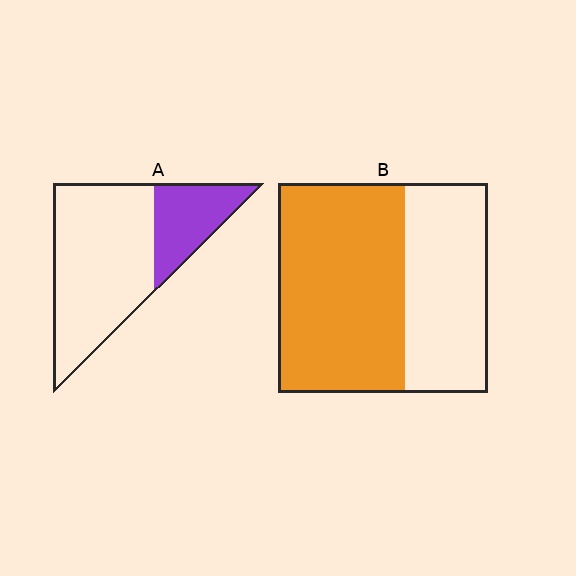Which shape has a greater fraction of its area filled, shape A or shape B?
Shape B.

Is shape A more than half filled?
No.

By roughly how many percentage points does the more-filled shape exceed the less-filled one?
By roughly 35 percentage points (B over A).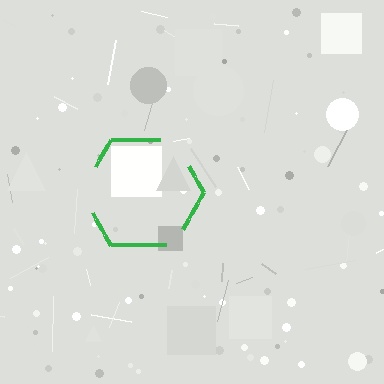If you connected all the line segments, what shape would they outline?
They would outline a hexagon.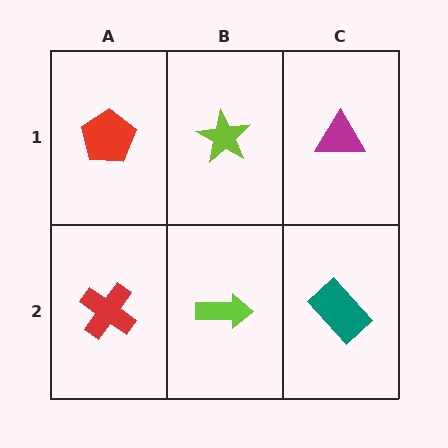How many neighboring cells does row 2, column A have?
2.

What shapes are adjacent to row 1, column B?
A lime arrow (row 2, column B), a red pentagon (row 1, column A), a magenta triangle (row 1, column C).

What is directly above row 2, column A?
A red pentagon.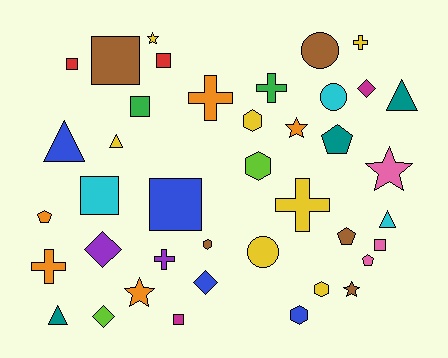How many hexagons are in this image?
There are 5 hexagons.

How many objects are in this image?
There are 40 objects.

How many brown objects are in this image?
There are 5 brown objects.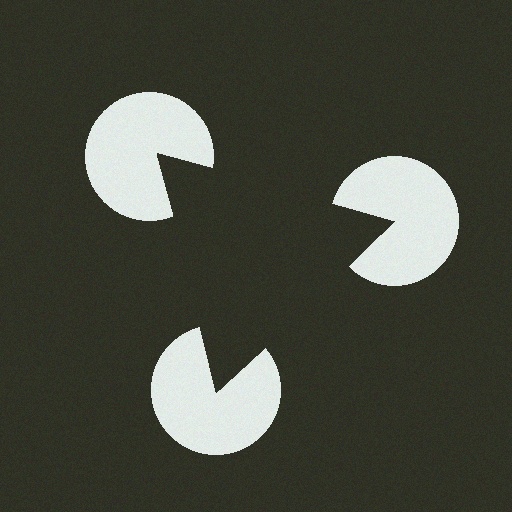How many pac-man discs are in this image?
There are 3 — one at each vertex of the illusory triangle.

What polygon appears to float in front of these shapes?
An illusory triangle — its edges are inferred from the aligned wedge cuts in the pac-man discs, not physically drawn.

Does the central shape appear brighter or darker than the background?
It typically appears slightly darker than the background, even though no actual brightness change is drawn.